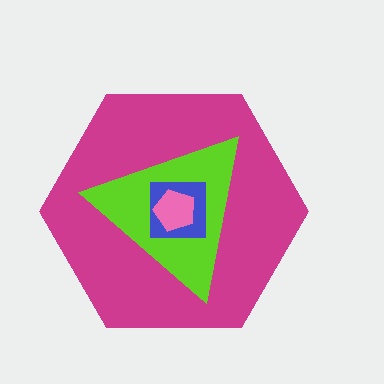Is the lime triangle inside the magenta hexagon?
Yes.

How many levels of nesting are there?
4.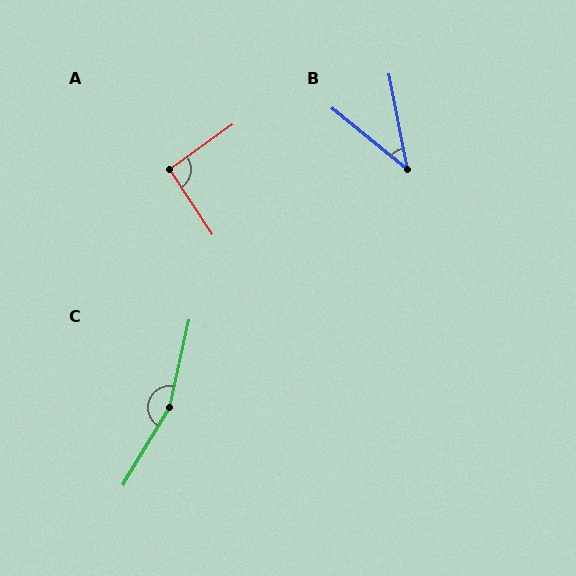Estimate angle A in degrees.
Approximately 92 degrees.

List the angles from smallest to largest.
B (40°), A (92°), C (162°).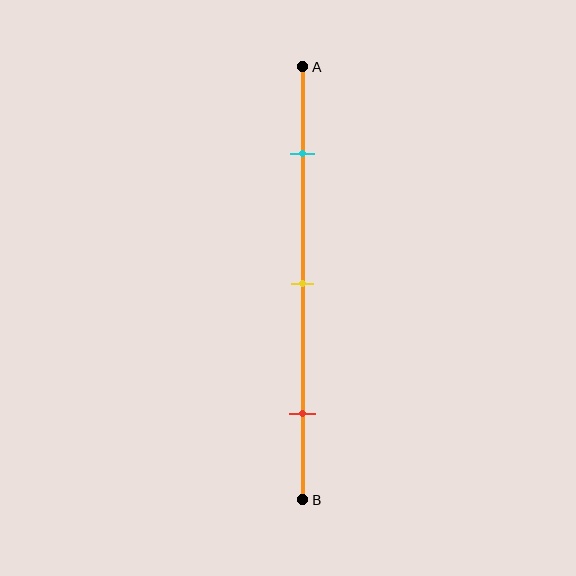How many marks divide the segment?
There are 3 marks dividing the segment.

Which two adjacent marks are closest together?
The cyan and yellow marks are the closest adjacent pair.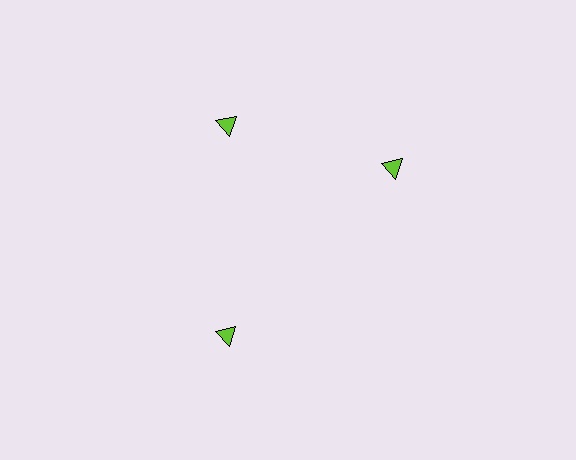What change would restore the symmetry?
The symmetry would be restored by rotating it back into even spacing with its neighbors so that all 3 triangles sit at equal angles and equal distance from the center.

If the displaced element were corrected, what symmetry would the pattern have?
It would have 3-fold rotational symmetry — the pattern would map onto itself every 120 degrees.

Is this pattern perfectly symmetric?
No. The 3 lime triangles are arranged in a ring, but one element near the 3 o'clock position is rotated out of alignment along the ring, breaking the 3-fold rotational symmetry.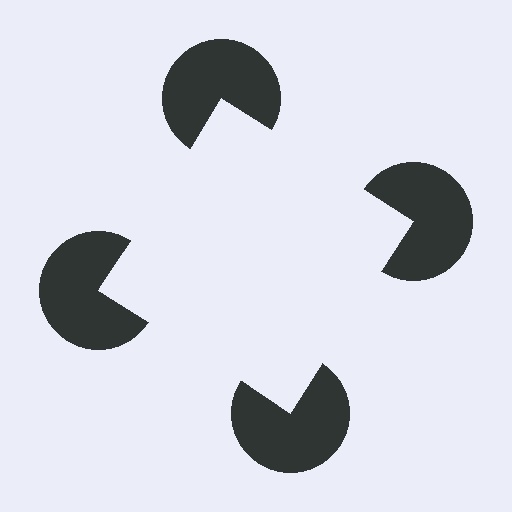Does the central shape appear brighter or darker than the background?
It typically appears slightly brighter than the background, even though no actual brightness change is drawn.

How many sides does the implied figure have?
4 sides.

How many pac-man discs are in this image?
There are 4 — one at each vertex of the illusory square.